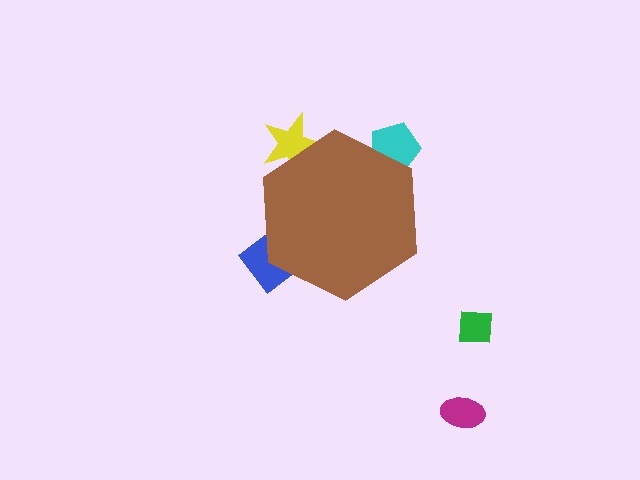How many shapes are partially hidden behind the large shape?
3 shapes are partially hidden.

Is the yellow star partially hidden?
Yes, the yellow star is partially hidden behind the brown hexagon.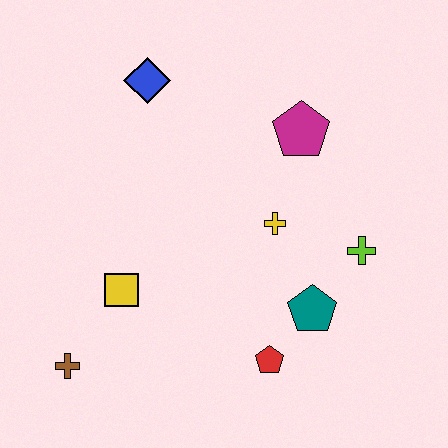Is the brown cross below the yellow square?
Yes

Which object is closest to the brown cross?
The yellow square is closest to the brown cross.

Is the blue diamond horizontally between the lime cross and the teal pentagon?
No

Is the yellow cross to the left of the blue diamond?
No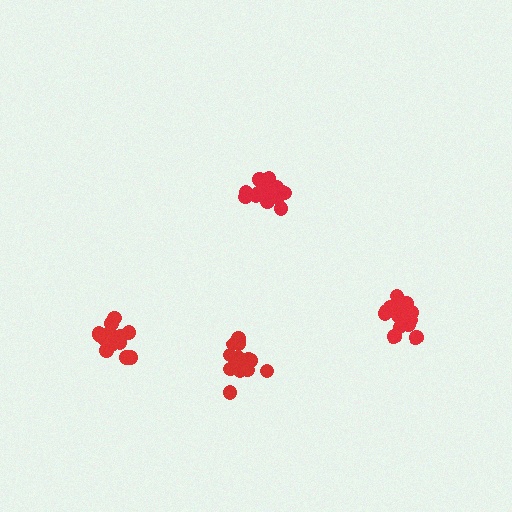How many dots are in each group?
Group 1: 16 dots, Group 2: 16 dots, Group 3: 17 dots, Group 4: 17 dots (66 total).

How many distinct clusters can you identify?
There are 4 distinct clusters.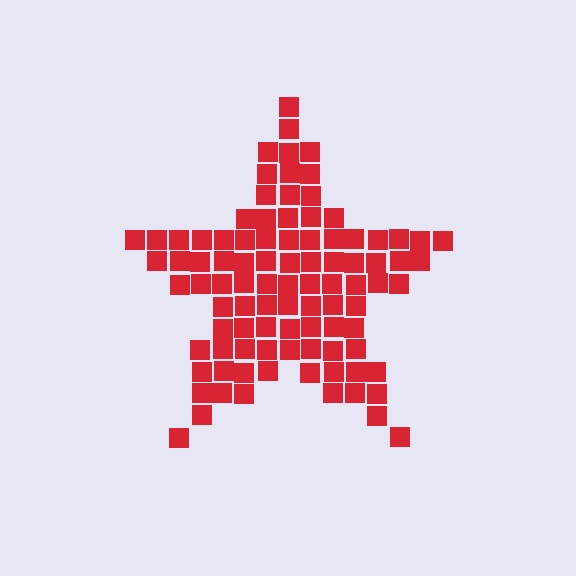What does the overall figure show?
The overall figure shows a star.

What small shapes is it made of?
It is made of small squares.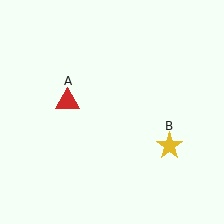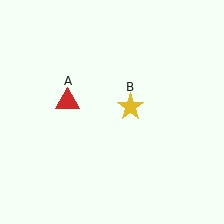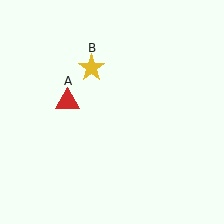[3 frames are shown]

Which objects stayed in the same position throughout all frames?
Red triangle (object A) remained stationary.